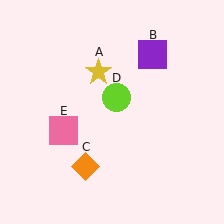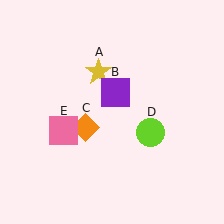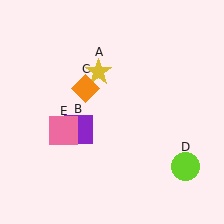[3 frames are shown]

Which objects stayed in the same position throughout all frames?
Yellow star (object A) and pink square (object E) remained stationary.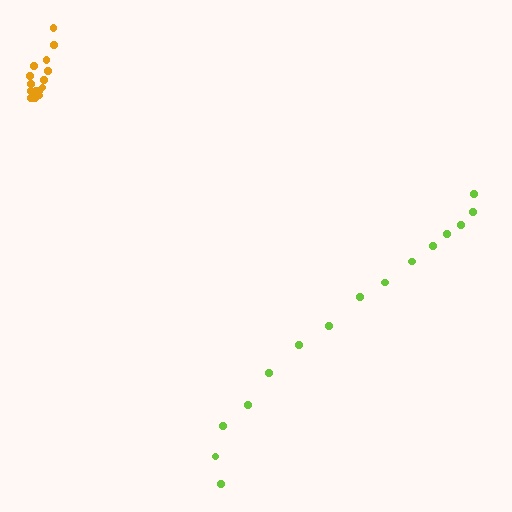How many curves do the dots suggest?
There are 2 distinct paths.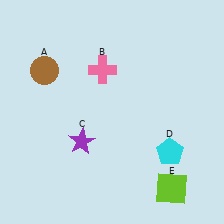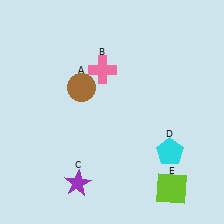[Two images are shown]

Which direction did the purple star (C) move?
The purple star (C) moved down.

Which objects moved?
The objects that moved are: the brown circle (A), the purple star (C).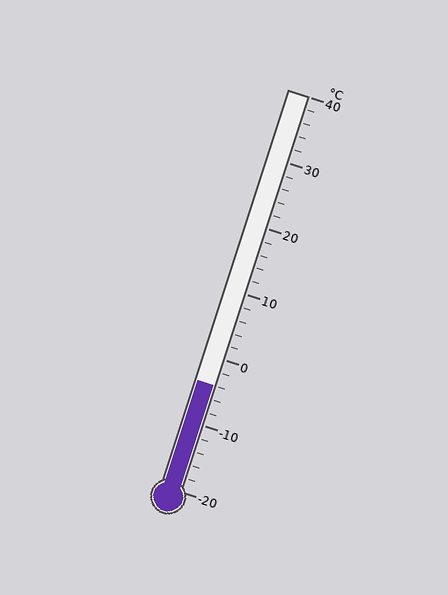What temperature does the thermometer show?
The thermometer shows approximately -4°C.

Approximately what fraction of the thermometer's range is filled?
The thermometer is filled to approximately 25% of its range.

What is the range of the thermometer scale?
The thermometer scale ranges from -20°C to 40°C.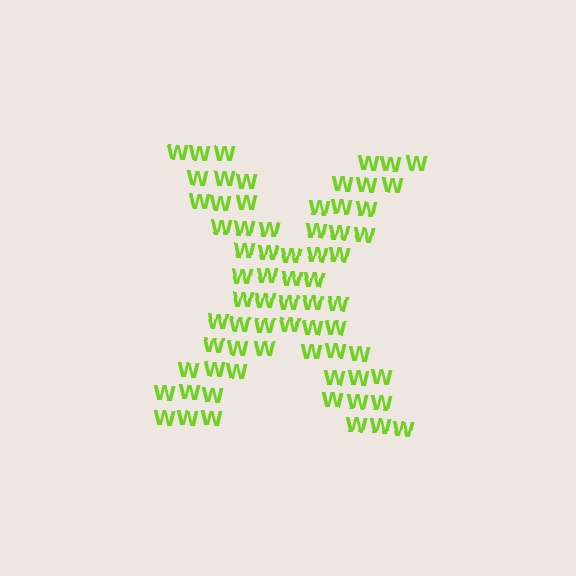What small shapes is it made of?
It is made of small letter W's.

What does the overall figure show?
The overall figure shows the letter X.